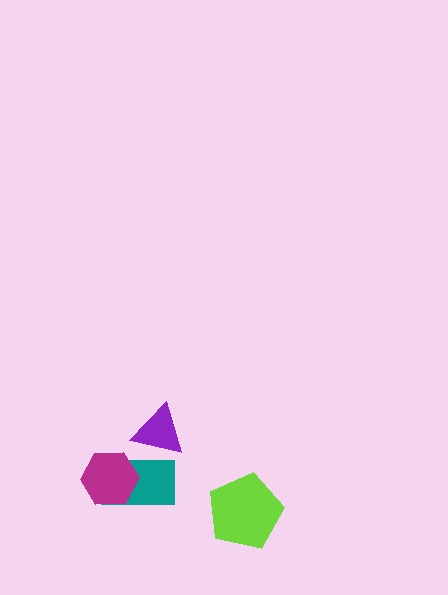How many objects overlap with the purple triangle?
1 object overlaps with the purple triangle.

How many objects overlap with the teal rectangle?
2 objects overlap with the teal rectangle.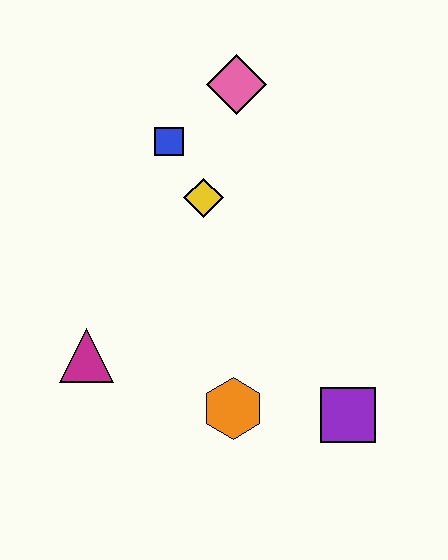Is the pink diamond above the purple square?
Yes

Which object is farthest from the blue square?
The purple square is farthest from the blue square.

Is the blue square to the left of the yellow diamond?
Yes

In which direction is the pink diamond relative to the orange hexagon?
The pink diamond is above the orange hexagon.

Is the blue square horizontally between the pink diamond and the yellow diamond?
No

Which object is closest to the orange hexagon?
The purple square is closest to the orange hexagon.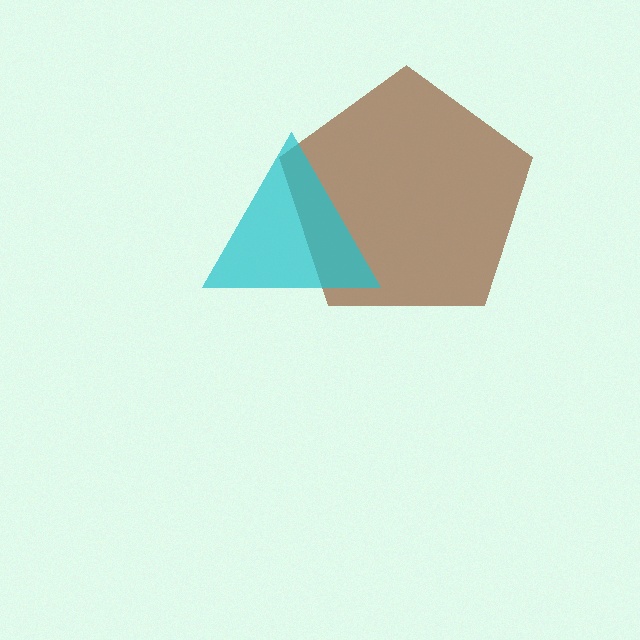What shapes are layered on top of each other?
The layered shapes are: a brown pentagon, a cyan triangle.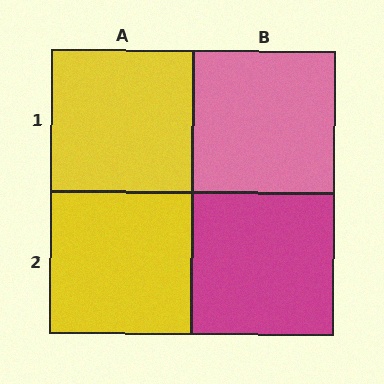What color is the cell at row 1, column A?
Yellow.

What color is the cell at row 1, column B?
Pink.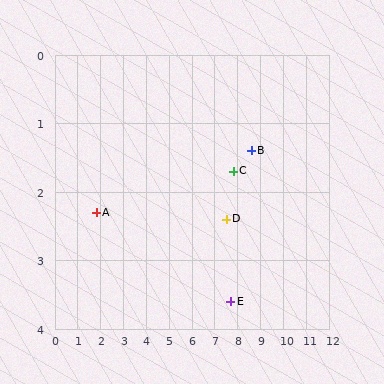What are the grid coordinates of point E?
Point E is at approximately (7.7, 3.6).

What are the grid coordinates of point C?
Point C is at approximately (7.8, 1.7).